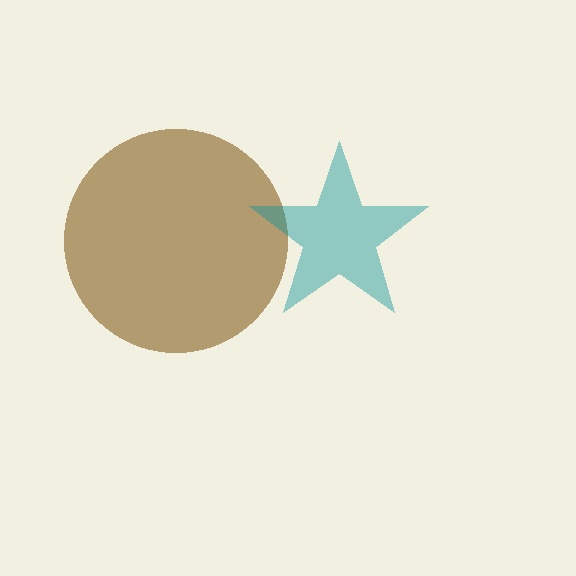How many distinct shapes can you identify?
There are 2 distinct shapes: a brown circle, a teal star.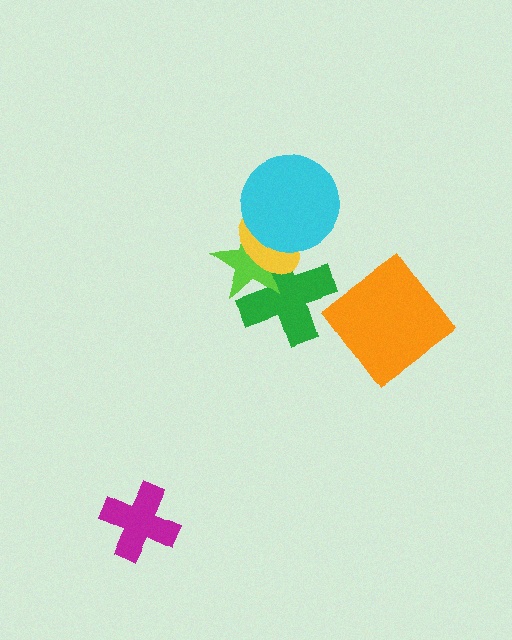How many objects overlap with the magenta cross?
0 objects overlap with the magenta cross.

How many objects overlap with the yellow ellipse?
3 objects overlap with the yellow ellipse.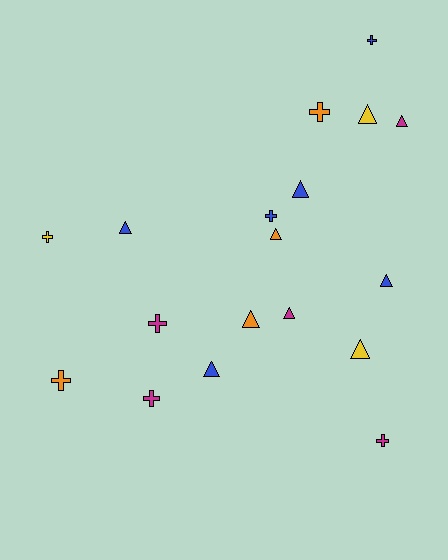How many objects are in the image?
There are 18 objects.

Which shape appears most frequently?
Triangle, with 10 objects.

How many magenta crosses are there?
There are 3 magenta crosses.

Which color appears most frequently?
Blue, with 6 objects.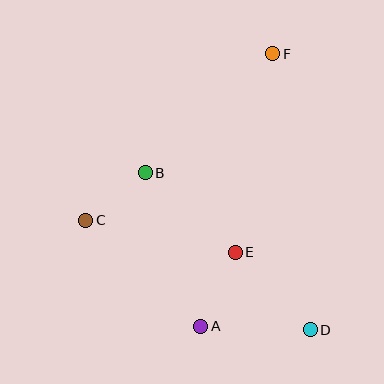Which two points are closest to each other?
Points B and C are closest to each other.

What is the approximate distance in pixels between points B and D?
The distance between B and D is approximately 228 pixels.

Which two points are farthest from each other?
Points A and F are farthest from each other.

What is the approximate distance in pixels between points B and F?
The distance between B and F is approximately 174 pixels.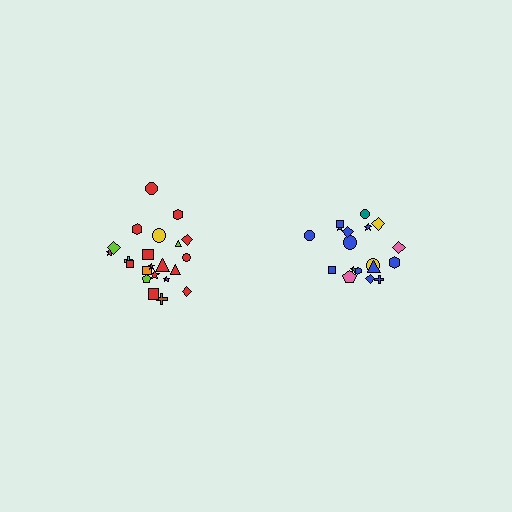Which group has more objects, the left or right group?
The left group.